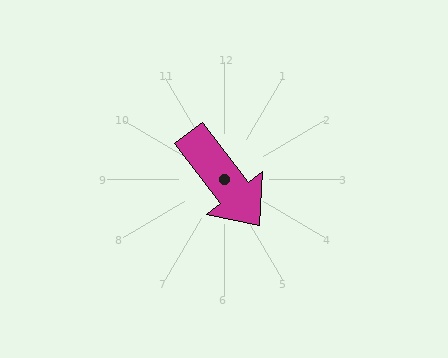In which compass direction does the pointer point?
Southeast.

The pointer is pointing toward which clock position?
Roughly 5 o'clock.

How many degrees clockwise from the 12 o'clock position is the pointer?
Approximately 143 degrees.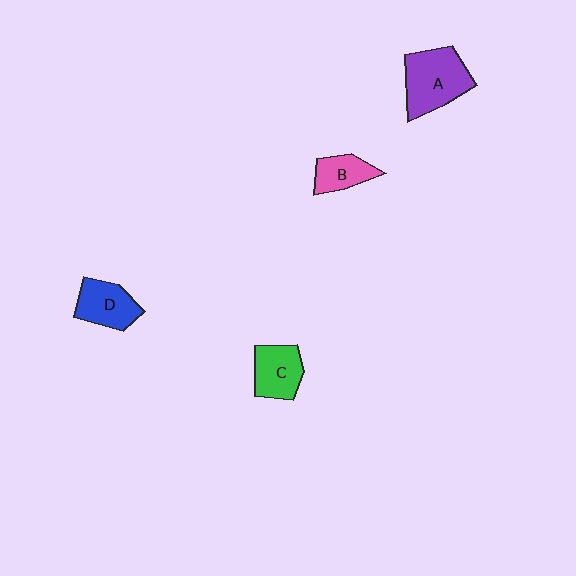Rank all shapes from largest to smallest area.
From largest to smallest: A (purple), D (blue), C (green), B (pink).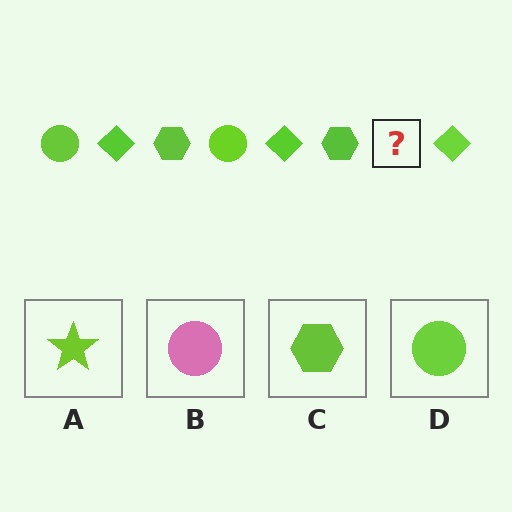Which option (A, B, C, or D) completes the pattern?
D.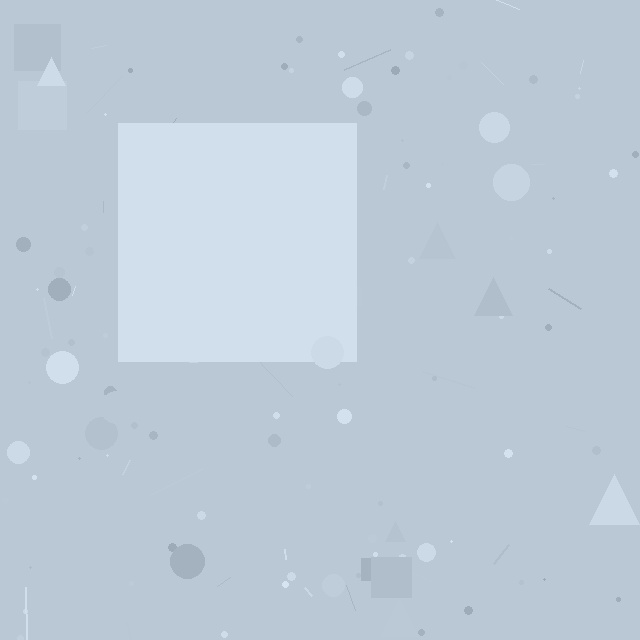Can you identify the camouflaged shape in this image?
The camouflaged shape is a square.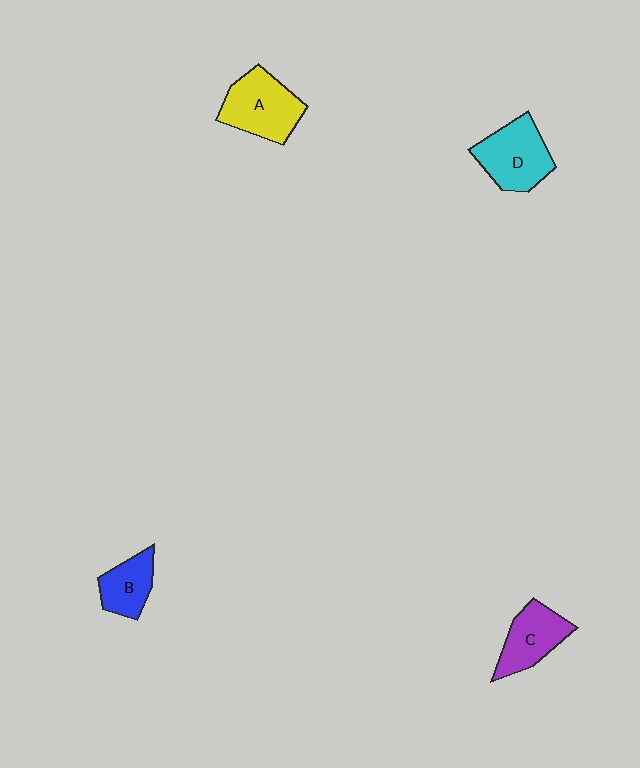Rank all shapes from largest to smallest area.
From largest to smallest: A (yellow), D (cyan), C (purple), B (blue).